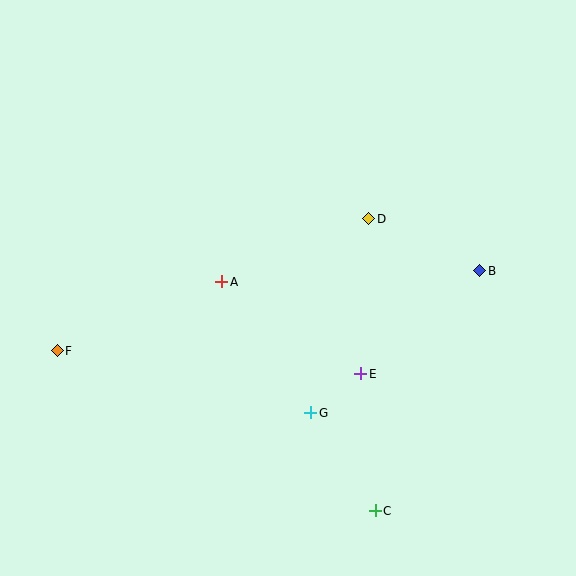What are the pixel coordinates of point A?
Point A is at (222, 282).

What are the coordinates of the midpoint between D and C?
The midpoint between D and C is at (372, 365).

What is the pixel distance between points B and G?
The distance between B and G is 221 pixels.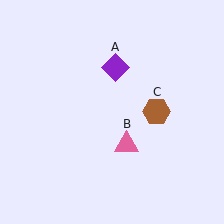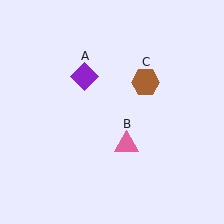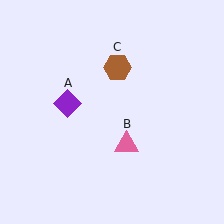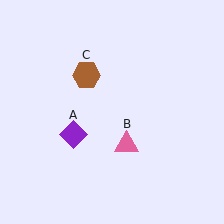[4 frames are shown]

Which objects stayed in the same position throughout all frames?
Pink triangle (object B) remained stationary.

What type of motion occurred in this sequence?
The purple diamond (object A), brown hexagon (object C) rotated counterclockwise around the center of the scene.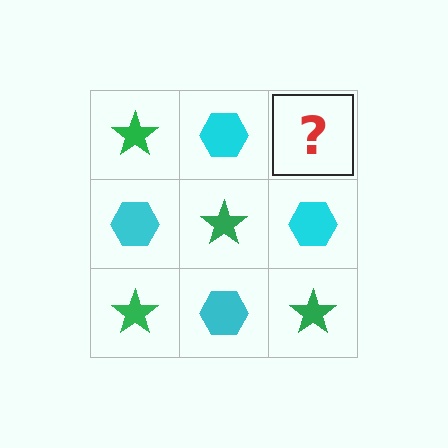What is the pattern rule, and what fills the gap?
The rule is that it alternates green star and cyan hexagon in a checkerboard pattern. The gap should be filled with a green star.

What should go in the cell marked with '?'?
The missing cell should contain a green star.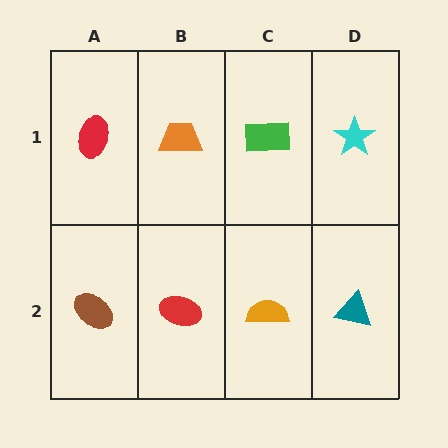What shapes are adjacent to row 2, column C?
A green rectangle (row 1, column C), a red ellipse (row 2, column B), a teal triangle (row 2, column D).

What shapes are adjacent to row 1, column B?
A red ellipse (row 2, column B), a red ellipse (row 1, column A), a green rectangle (row 1, column C).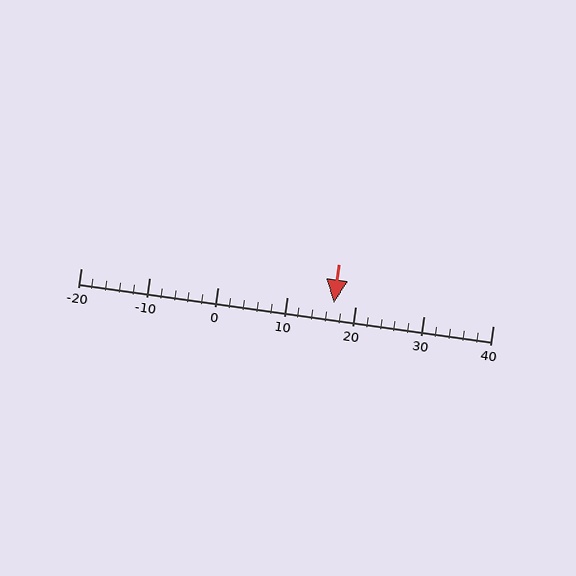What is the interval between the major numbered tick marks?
The major tick marks are spaced 10 units apart.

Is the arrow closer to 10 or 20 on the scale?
The arrow is closer to 20.